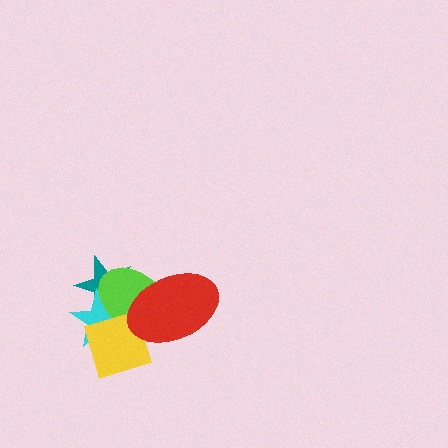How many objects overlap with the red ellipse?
3 objects overlap with the red ellipse.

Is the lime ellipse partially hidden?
Yes, it is partially covered by another shape.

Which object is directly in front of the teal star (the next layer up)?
The cyan star is directly in front of the teal star.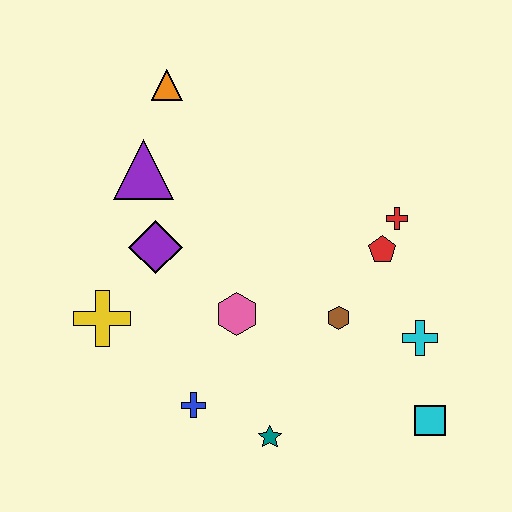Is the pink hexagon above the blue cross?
Yes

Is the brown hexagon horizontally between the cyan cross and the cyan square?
No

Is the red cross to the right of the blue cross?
Yes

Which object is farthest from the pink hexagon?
The orange triangle is farthest from the pink hexagon.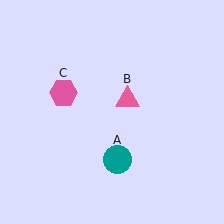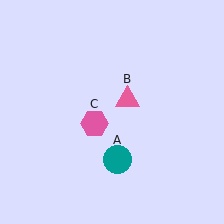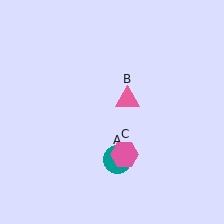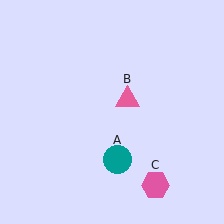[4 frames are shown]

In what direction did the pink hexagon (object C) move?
The pink hexagon (object C) moved down and to the right.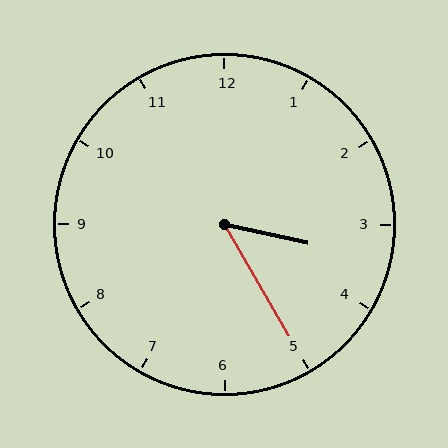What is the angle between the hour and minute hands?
Approximately 48 degrees.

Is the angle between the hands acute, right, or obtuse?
It is acute.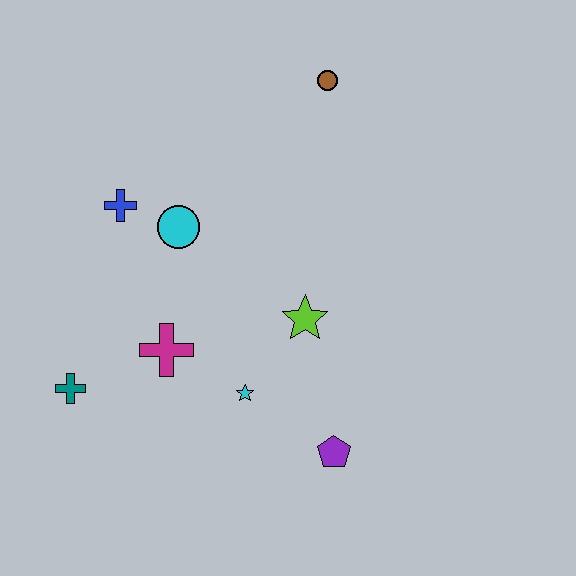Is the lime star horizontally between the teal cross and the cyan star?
No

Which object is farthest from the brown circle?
The teal cross is farthest from the brown circle.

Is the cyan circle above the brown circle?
No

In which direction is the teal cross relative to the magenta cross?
The teal cross is to the left of the magenta cross.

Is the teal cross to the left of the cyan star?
Yes